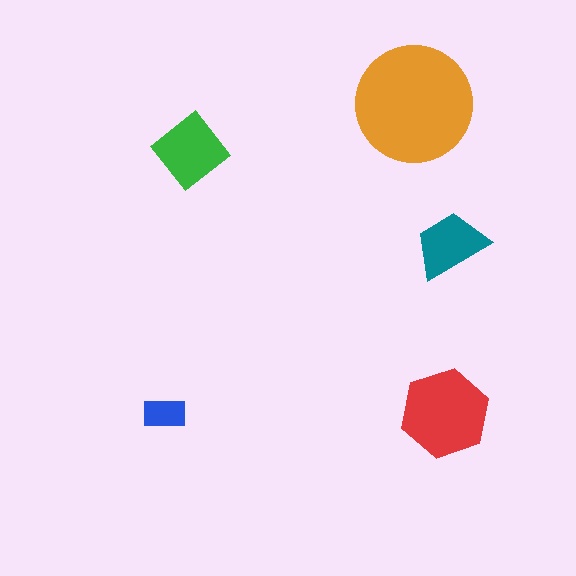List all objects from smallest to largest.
The blue rectangle, the teal trapezoid, the green diamond, the red hexagon, the orange circle.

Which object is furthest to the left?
The blue rectangle is leftmost.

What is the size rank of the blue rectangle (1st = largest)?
5th.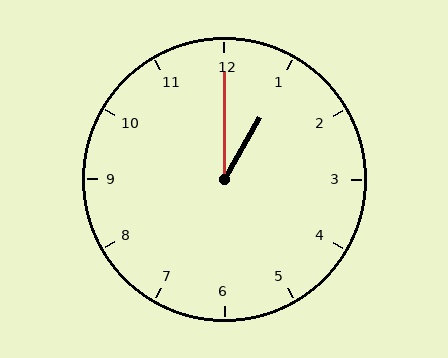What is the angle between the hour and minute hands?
Approximately 30 degrees.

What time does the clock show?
1:00.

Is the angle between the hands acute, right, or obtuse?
It is acute.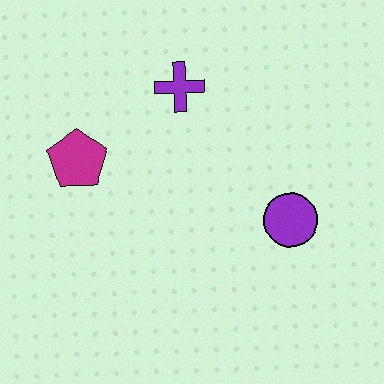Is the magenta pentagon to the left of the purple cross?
Yes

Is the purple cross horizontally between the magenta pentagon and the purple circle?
Yes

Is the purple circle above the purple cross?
No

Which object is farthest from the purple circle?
The magenta pentagon is farthest from the purple circle.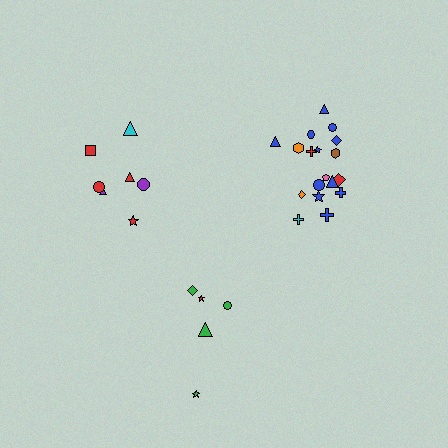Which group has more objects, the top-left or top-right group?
The top-right group.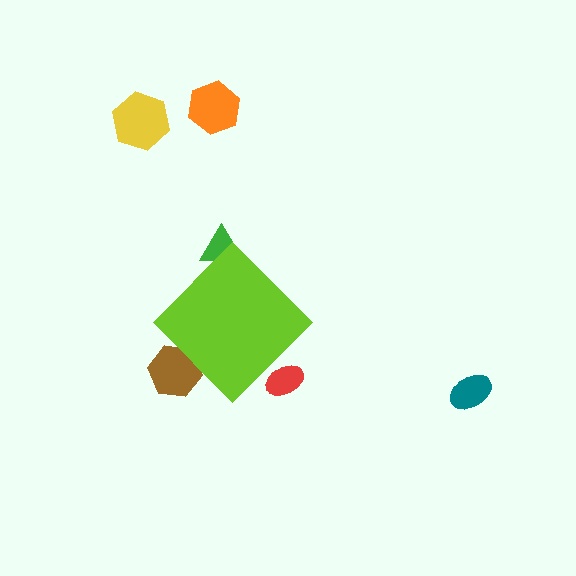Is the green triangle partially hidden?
Yes, the green triangle is partially hidden behind the lime diamond.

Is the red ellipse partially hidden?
Yes, the red ellipse is partially hidden behind the lime diamond.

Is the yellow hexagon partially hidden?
No, the yellow hexagon is fully visible.